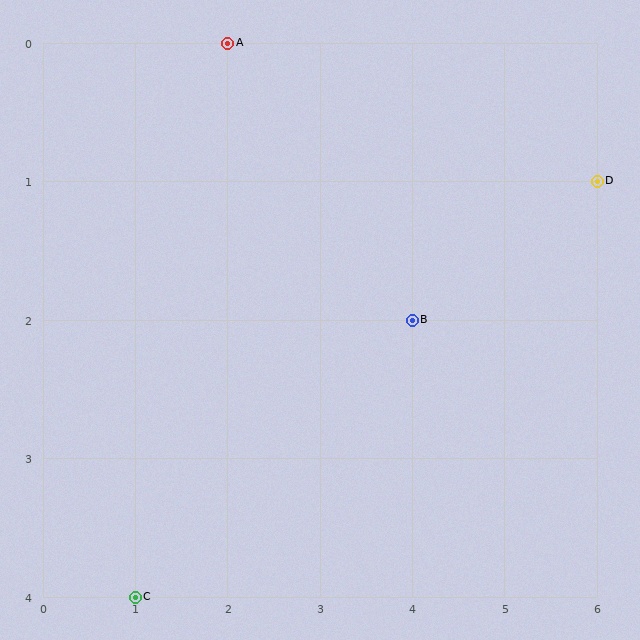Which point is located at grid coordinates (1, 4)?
Point C is at (1, 4).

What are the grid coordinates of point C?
Point C is at grid coordinates (1, 4).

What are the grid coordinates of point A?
Point A is at grid coordinates (2, 0).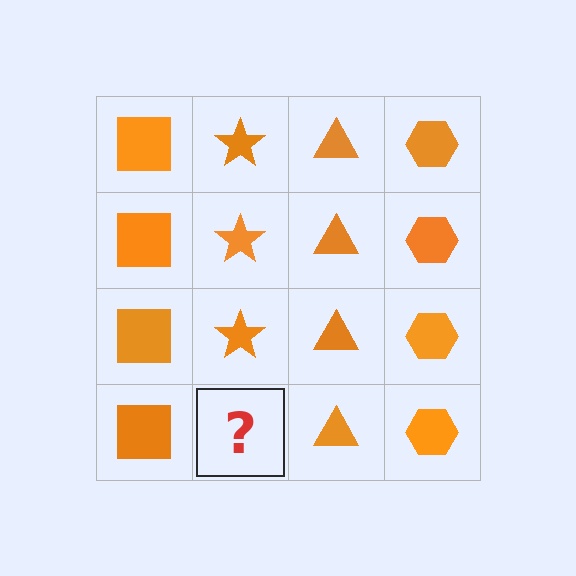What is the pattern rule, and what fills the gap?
The rule is that each column has a consistent shape. The gap should be filled with an orange star.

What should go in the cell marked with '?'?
The missing cell should contain an orange star.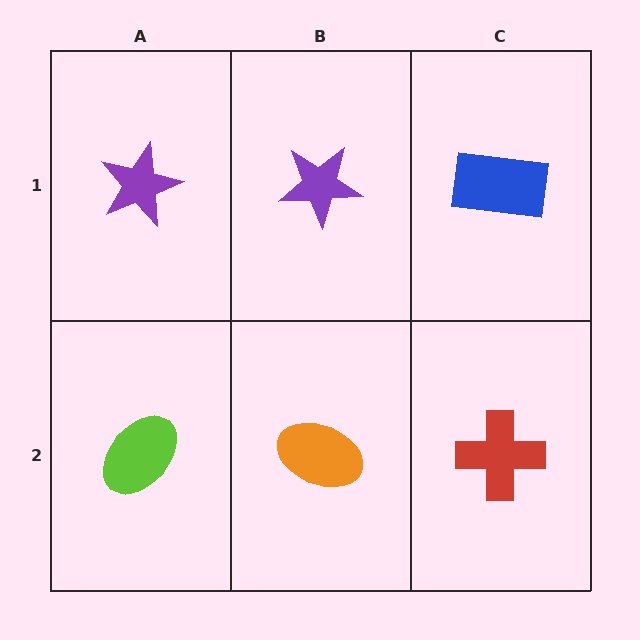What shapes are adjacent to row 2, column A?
A purple star (row 1, column A), an orange ellipse (row 2, column B).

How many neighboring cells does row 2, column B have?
3.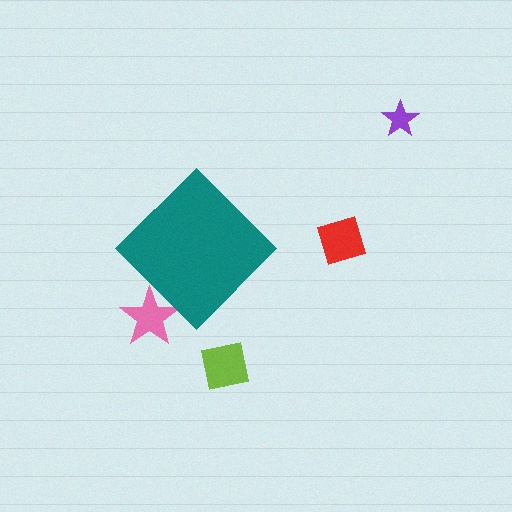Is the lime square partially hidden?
No, the lime square is fully visible.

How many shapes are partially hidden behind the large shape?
1 shape is partially hidden.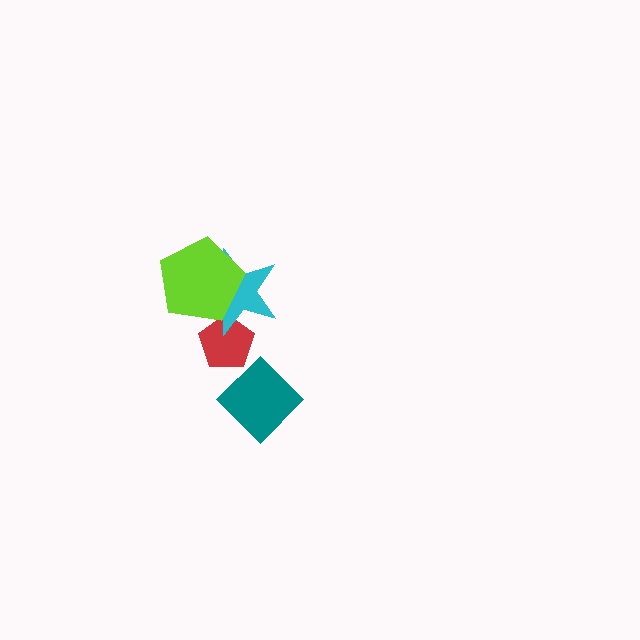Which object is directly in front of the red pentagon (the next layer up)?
The cyan star is directly in front of the red pentagon.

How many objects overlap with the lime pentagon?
2 objects overlap with the lime pentagon.